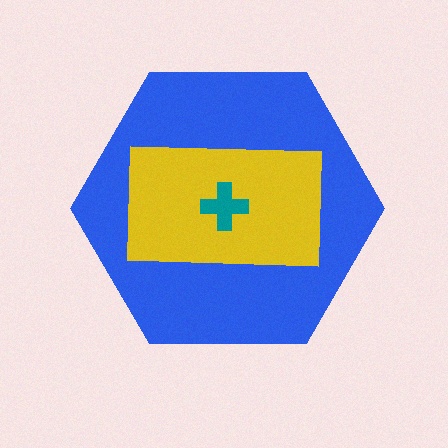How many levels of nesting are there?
3.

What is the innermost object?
The teal cross.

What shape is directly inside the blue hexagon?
The yellow rectangle.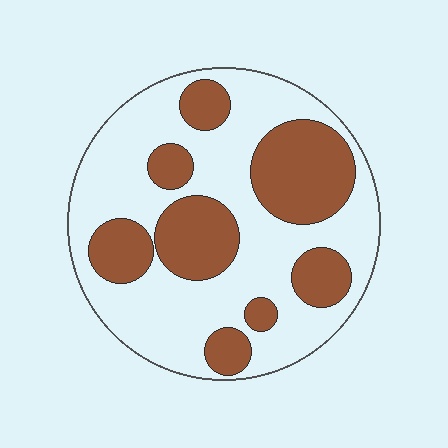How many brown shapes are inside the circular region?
8.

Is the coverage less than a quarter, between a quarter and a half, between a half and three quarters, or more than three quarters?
Between a quarter and a half.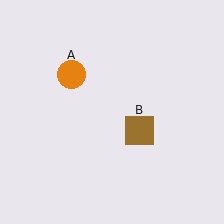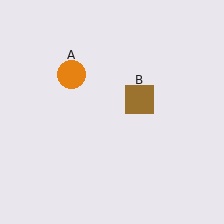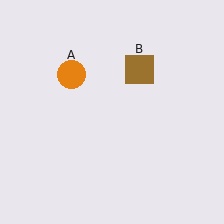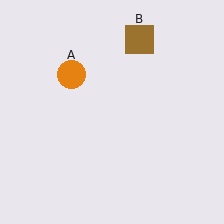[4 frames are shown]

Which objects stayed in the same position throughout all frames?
Orange circle (object A) remained stationary.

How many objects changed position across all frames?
1 object changed position: brown square (object B).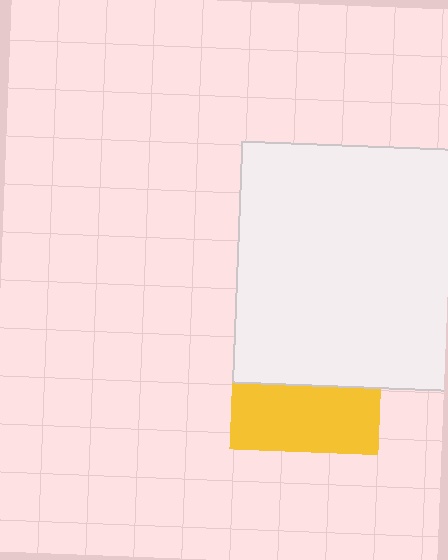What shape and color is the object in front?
The object in front is a white square.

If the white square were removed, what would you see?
You would see the complete yellow square.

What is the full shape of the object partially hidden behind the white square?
The partially hidden object is a yellow square.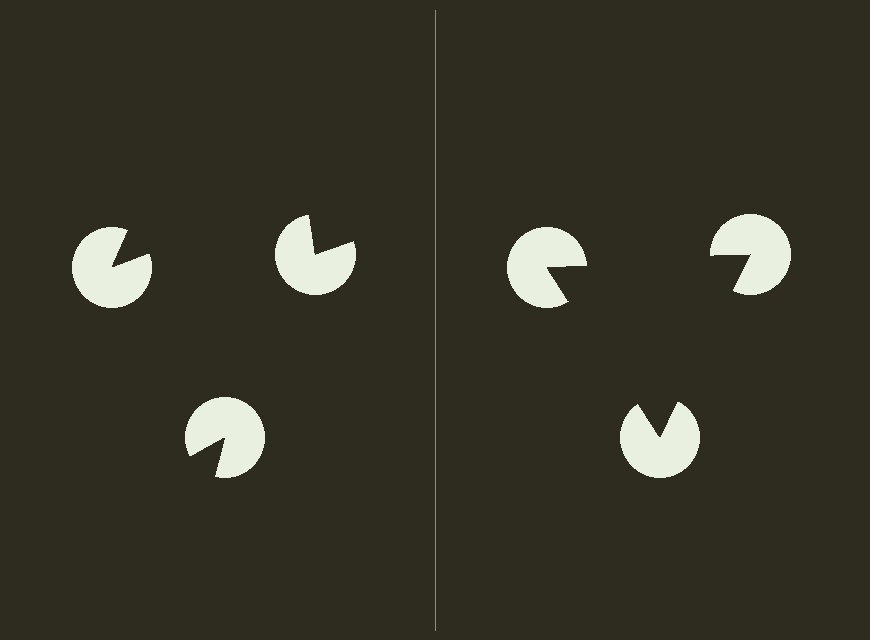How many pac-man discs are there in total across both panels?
6 — 3 on each side.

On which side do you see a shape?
An illusory triangle appears on the right side. On the left side the wedge cuts are rotated, so no coherent shape forms.